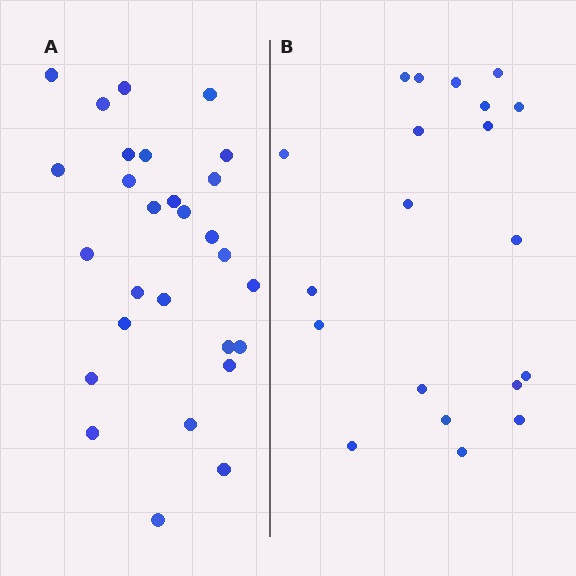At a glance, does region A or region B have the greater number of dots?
Region A (the left region) has more dots.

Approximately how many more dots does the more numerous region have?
Region A has roughly 8 or so more dots than region B.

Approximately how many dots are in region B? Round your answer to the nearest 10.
About 20 dots.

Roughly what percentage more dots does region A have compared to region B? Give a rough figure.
About 40% more.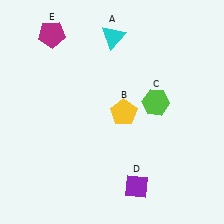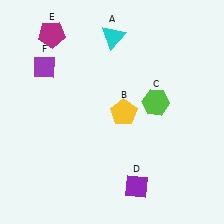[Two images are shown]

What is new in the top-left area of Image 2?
A purple diamond (F) was added in the top-left area of Image 2.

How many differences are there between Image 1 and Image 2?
There is 1 difference between the two images.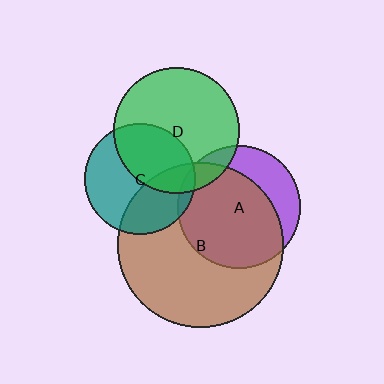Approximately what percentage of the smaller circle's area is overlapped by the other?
Approximately 5%.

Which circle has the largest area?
Circle B (brown).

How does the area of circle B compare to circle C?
Approximately 2.2 times.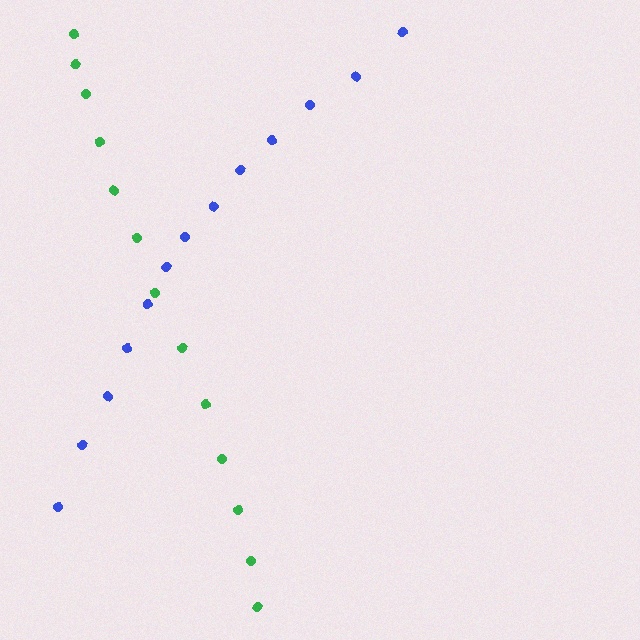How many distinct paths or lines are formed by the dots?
There are 2 distinct paths.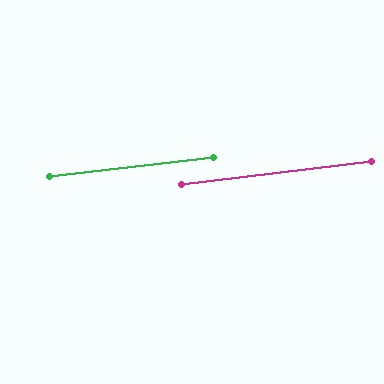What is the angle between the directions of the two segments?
Approximately 0 degrees.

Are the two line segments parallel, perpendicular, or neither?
Parallel — their directions differ by only 0.4°.